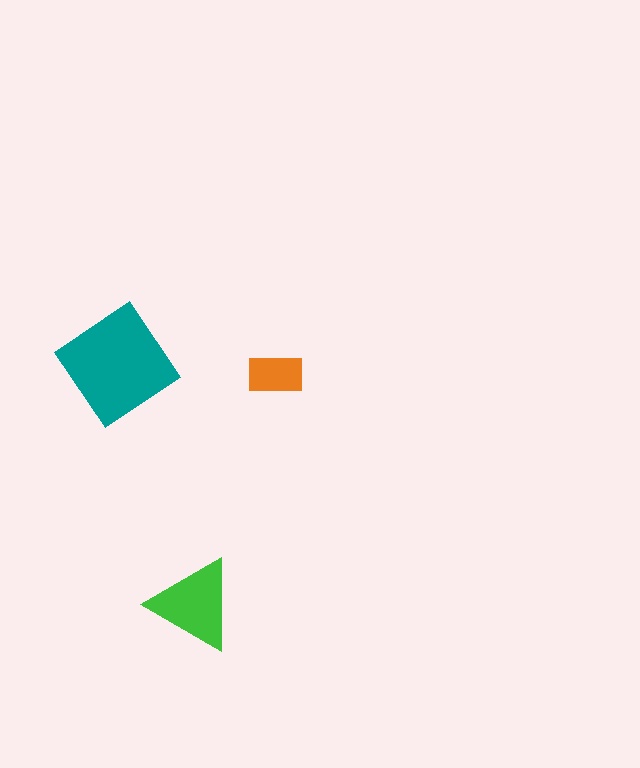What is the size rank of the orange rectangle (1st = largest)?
3rd.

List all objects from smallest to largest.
The orange rectangle, the green triangle, the teal diamond.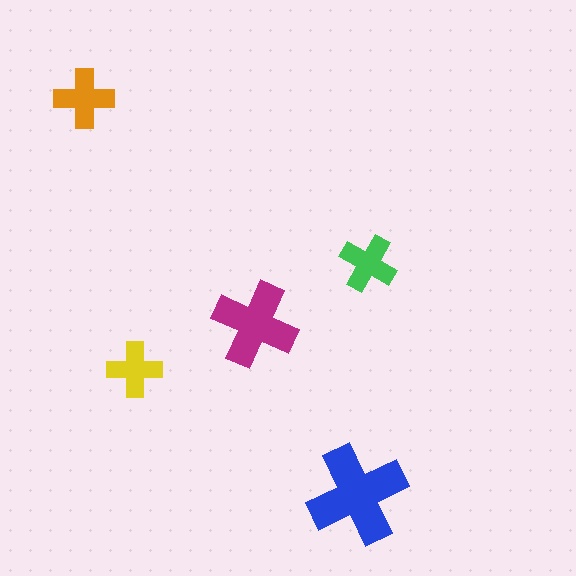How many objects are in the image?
There are 5 objects in the image.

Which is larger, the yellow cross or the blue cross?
The blue one.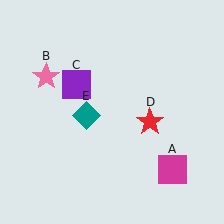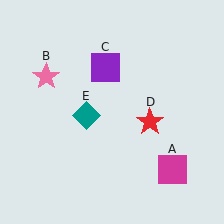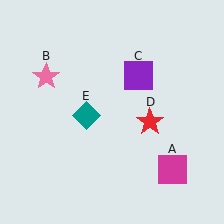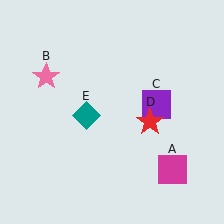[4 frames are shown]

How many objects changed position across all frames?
1 object changed position: purple square (object C).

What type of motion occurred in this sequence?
The purple square (object C) rotated clockwise around the center of the scene.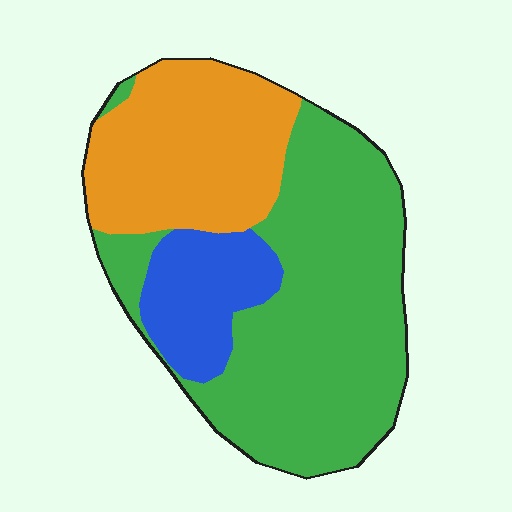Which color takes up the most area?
Green, at roughly 55%.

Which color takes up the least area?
Blue, at roughly 15%.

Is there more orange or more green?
Green.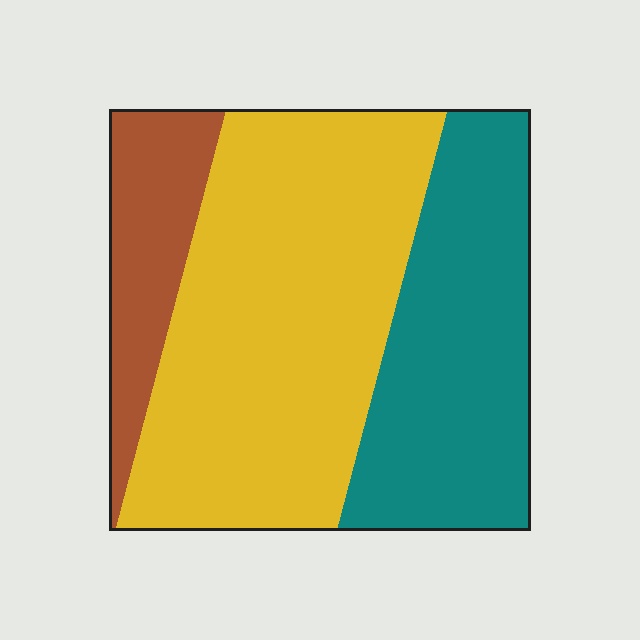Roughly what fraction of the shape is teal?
Teal covers about 35% of the shape.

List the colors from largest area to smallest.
From largest to smallest: yellow, teal, brown.